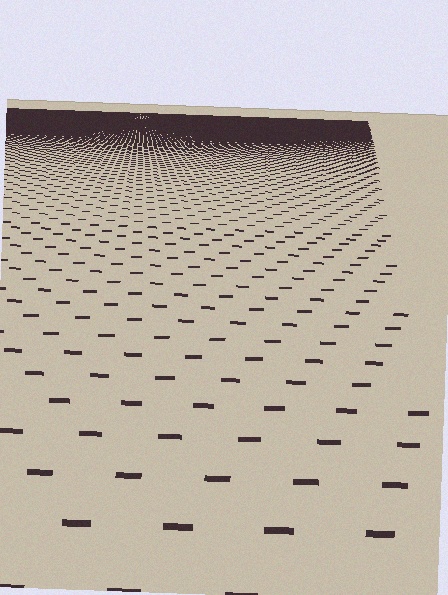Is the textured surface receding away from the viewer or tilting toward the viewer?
The surface is receding away from the viewer. Texture elements get smaller and denser toward the top.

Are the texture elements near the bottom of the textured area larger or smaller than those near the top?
Larger. Near the bottom, elements are closer to the viewer and appear at a bigger on-screen size.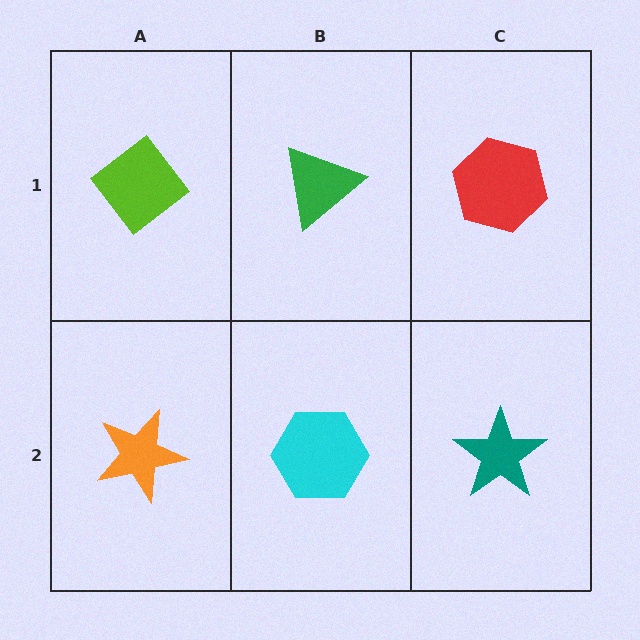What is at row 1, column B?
A green triangle.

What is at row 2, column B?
A cyan hexagon.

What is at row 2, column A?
An orange star.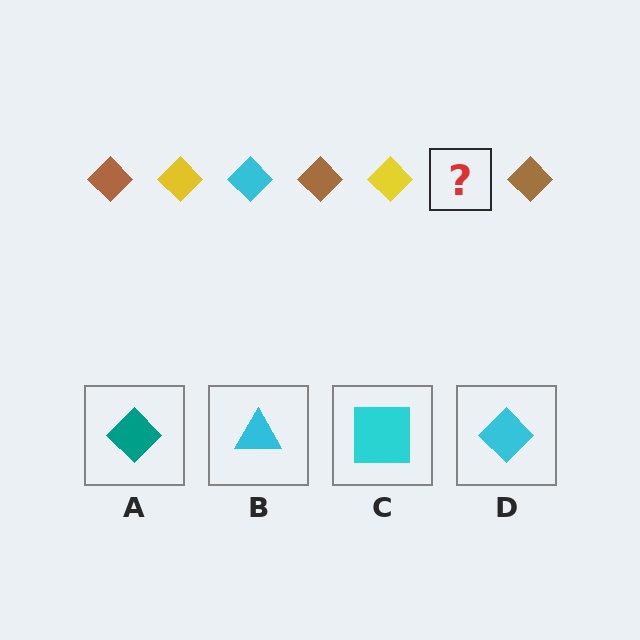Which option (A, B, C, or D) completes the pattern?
D.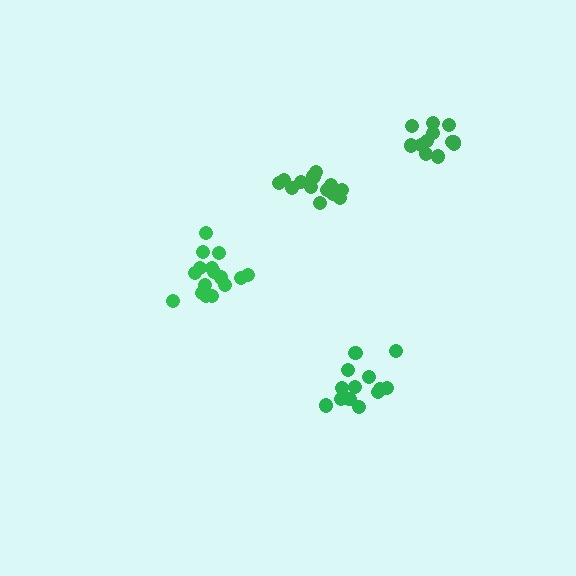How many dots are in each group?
Group 1: 16 dots, Group 2: 12 dots, Group 3: 14 dots, Group 4: 14 dots (56 total).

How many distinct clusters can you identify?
There are 4 distinct clusters.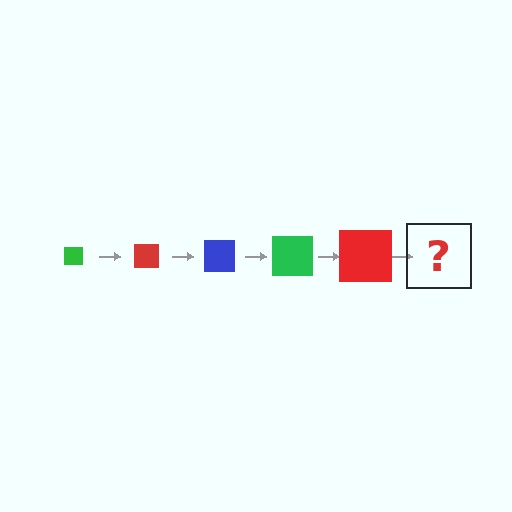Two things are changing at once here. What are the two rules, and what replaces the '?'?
The two rules are that the square grows larger each step and the color cycles through green, red, and blue. The '?' should be a blue square, larger than the previous one.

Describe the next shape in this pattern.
It should be a blue square, larger than the previous one.